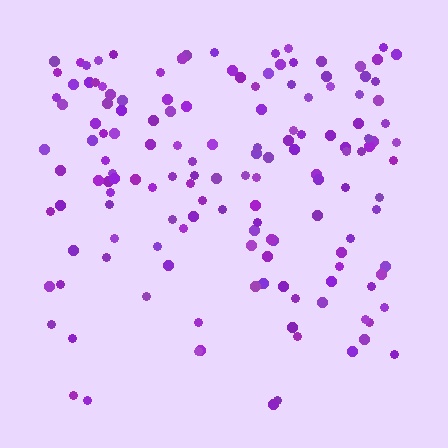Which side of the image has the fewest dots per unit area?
The bottom.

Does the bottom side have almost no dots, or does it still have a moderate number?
Still a moderate number, just noticeably fewer than the top.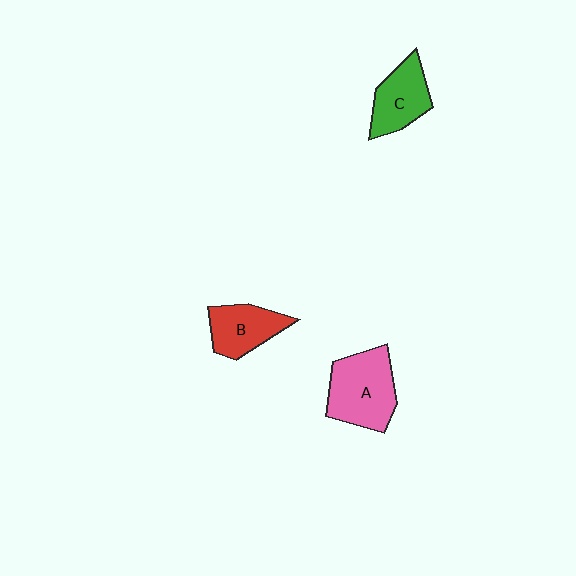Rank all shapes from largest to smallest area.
From largest to smallest: A (pink), C (green), B (red).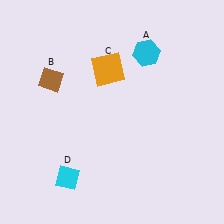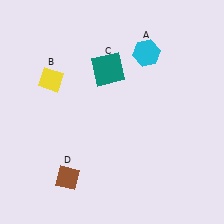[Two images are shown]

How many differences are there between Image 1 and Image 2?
There are 3 differences between the two images.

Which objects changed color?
B changed from brown to yellow. C changed from orange to teal. D changed from cyan to brown.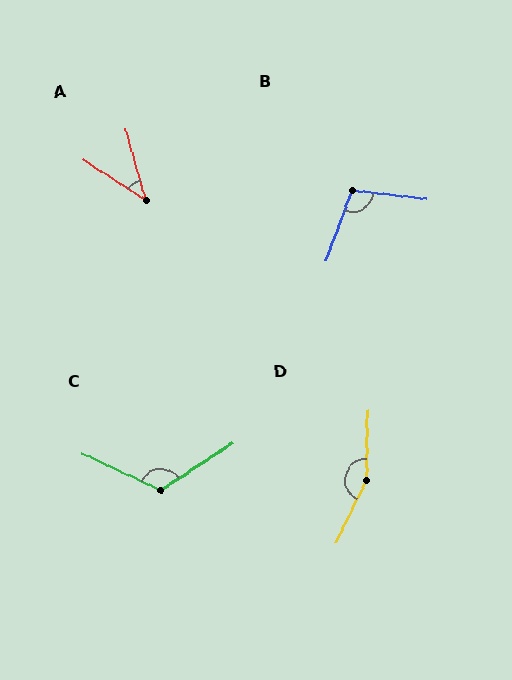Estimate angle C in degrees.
Approximately 122 degrees.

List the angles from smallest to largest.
A (41°), B (103°), C (122°), D (155°).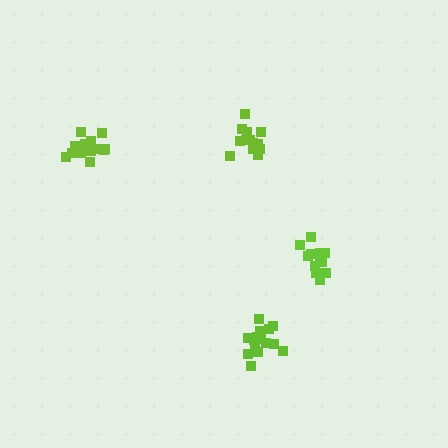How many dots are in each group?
Group 1: 15 dots, Group 2: 14 dots, Group 3: 13 dots, Group 4: 17 dots (59 total).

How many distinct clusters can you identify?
There are 4 distinct clusters.